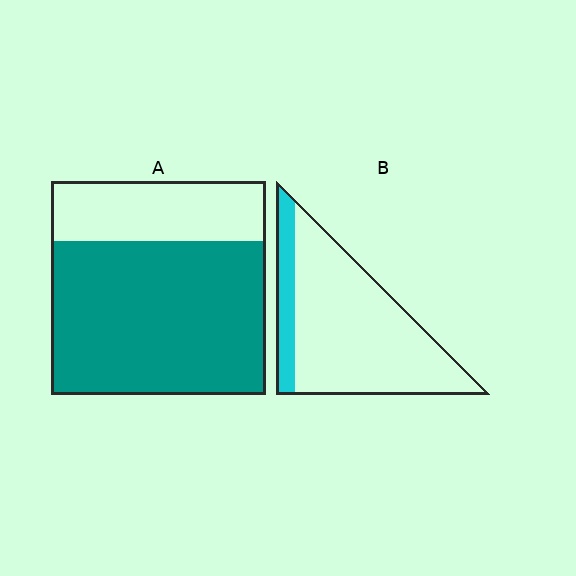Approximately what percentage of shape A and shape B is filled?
A is approximately 70% and B is approximately 15%.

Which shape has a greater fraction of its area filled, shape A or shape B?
Shape A.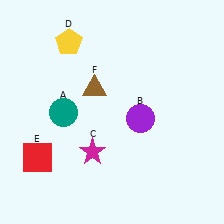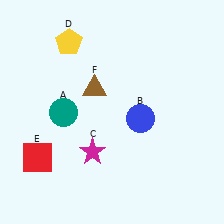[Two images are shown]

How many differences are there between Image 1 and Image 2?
There is 1 difference between the two images.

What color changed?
The circle (B) changed from purple in Image 1 to blue in Image 2.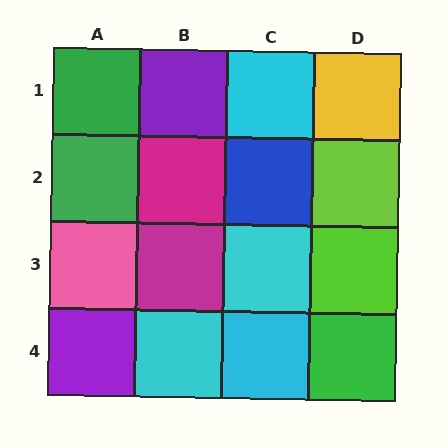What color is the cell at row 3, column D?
Lime.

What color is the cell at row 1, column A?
Green.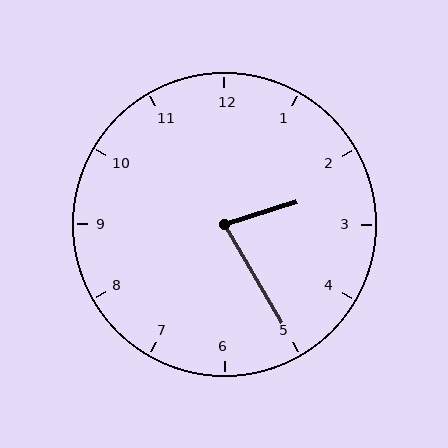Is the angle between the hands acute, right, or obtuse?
It is acute.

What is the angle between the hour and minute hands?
Approximately 78 degrees.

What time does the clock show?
2:25.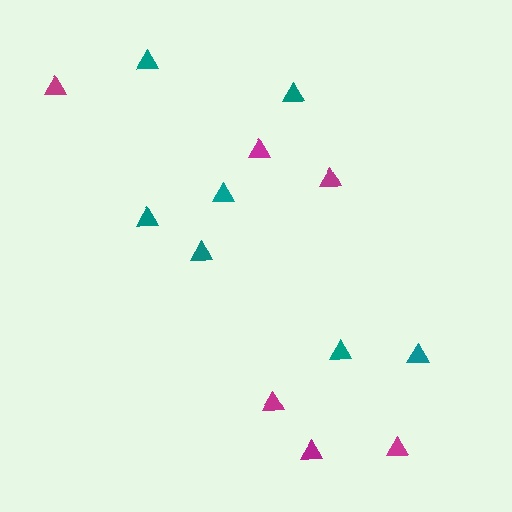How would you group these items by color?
There are 2 groups: one group of teal triangles (7) and one group of magenta triangles (6).